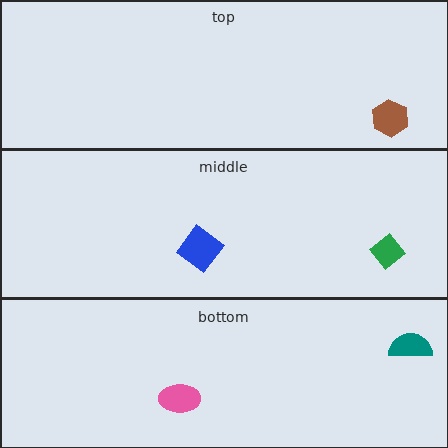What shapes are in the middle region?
The green diamond, the blue diamond.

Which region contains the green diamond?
The middle region.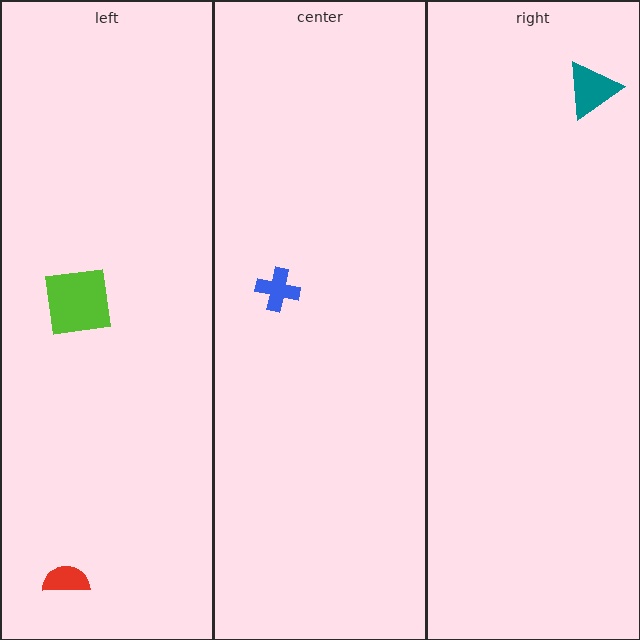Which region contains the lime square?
The left region.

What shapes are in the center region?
The blue cross.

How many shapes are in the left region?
2.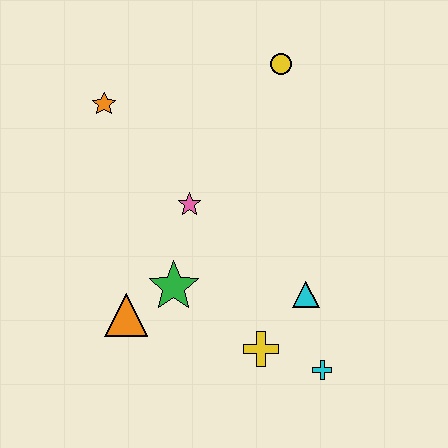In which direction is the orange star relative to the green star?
The orange star is above the green star.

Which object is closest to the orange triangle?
The green star is closest to the orange triangle.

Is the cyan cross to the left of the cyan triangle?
No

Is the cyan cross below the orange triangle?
Yes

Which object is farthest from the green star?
The yellow circle is farthest from the green star.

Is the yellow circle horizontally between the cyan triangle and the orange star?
Yes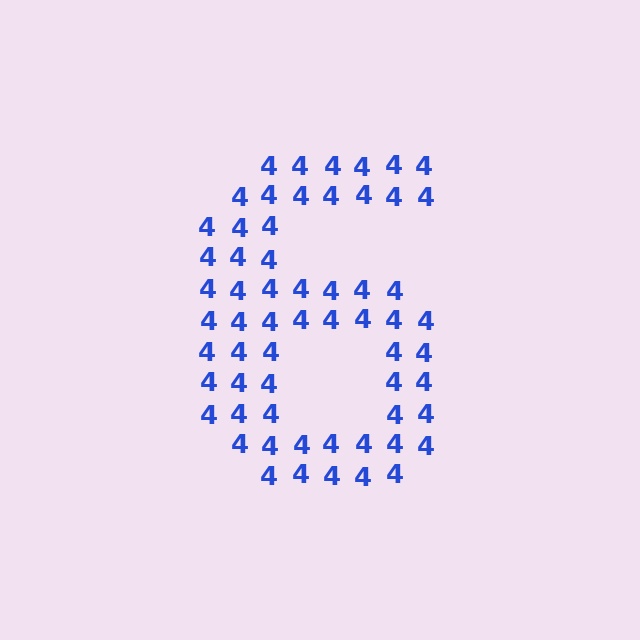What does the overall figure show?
The overall figure shows the digit 6.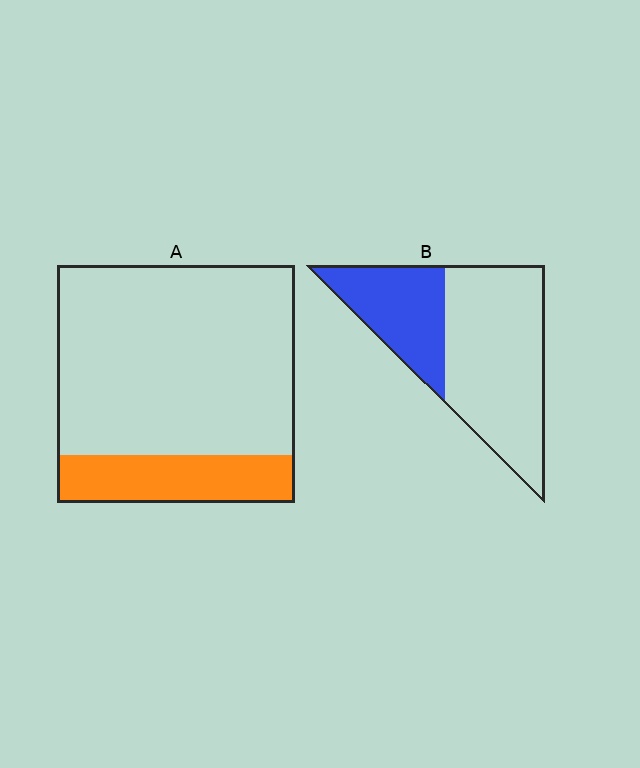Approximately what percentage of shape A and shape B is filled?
A is approximately 20% and B is approximately 35%.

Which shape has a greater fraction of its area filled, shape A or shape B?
Shape B.